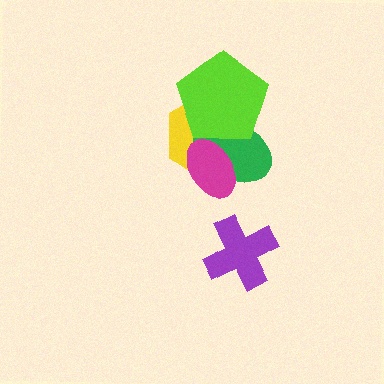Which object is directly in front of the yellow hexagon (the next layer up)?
The green ellipse is directly in front of the yellow hexagon.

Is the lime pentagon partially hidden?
Yes, it is partially covered by another shape.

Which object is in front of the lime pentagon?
The magenta ellipse is in front of the lime pentagon.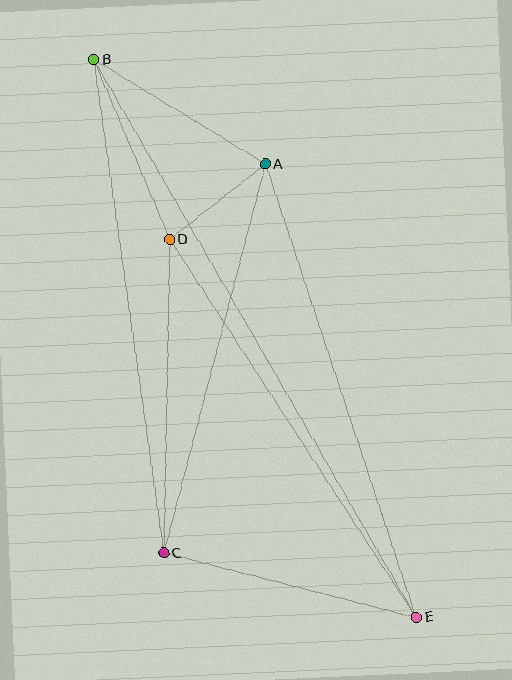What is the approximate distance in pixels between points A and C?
The distance between A and C is approximately 402 pixels.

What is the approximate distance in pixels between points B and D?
The distance between B and D is approximately 195 pixels.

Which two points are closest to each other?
Points A and D are closest to each other.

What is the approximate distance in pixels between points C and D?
The distance between C and D is approximately 314 pixels.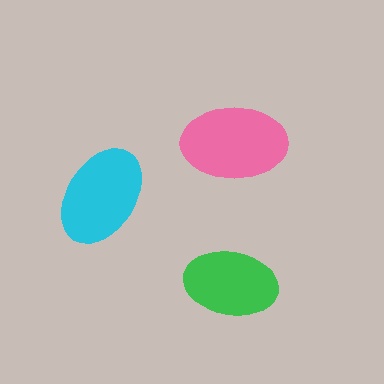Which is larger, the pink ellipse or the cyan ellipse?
The pink one.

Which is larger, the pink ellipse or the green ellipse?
The pink one.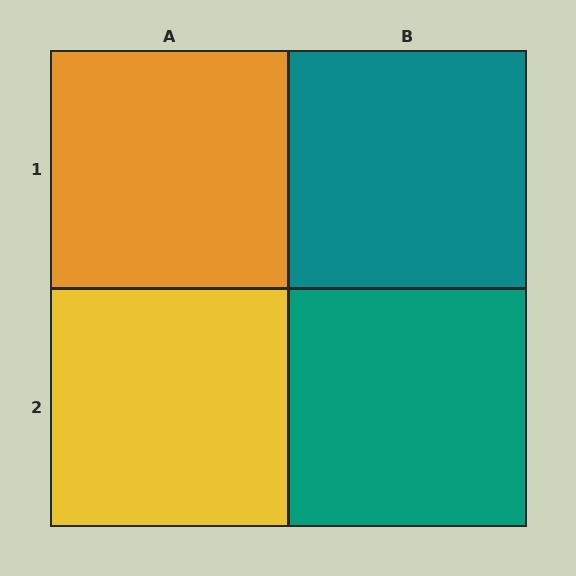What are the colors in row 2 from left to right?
Yellow, teal.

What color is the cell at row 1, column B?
Teal.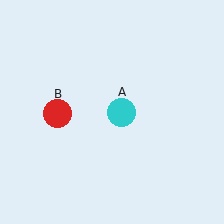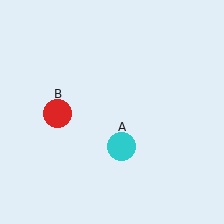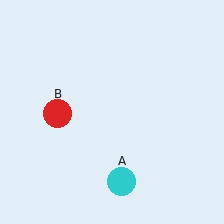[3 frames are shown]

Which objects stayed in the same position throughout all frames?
Red circle (object B) remained stationary.